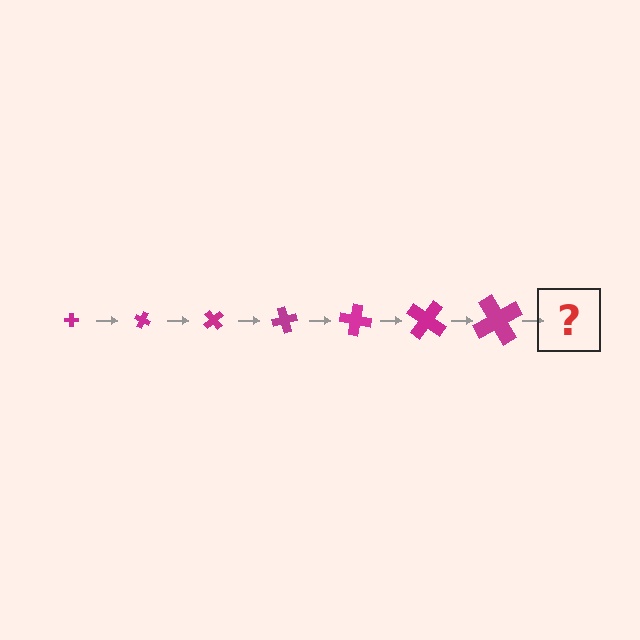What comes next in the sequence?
The next element should be a cross, larger than the previous one and rotated 175 degrees from the start.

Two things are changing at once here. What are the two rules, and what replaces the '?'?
The two rules are that the cross grows larger each step and it rotates 25 degrees each step. The '?' should be a cross, larger than the previous one and rotated 175 degrees from the start.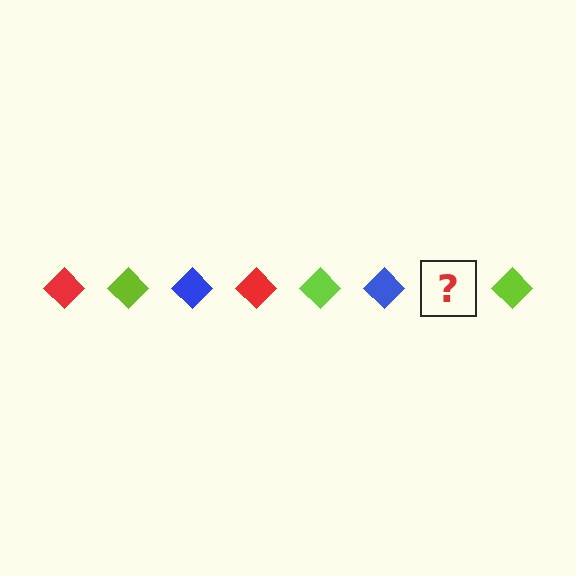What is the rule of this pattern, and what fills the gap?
The rule is that the pattern cycles through red, lime, blue diamonds. The gap should be filled with a red diamond.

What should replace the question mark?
The question mark should be replaced with a red diamond.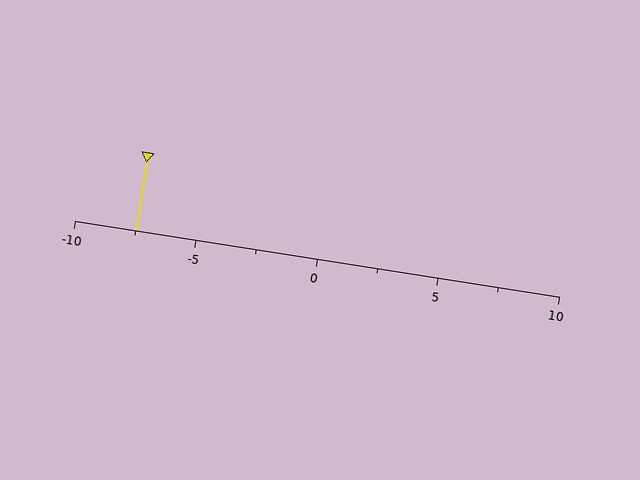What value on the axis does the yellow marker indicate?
The marker indicates approximately -7.5.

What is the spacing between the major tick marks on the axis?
The major ticks are spaced 5 apart.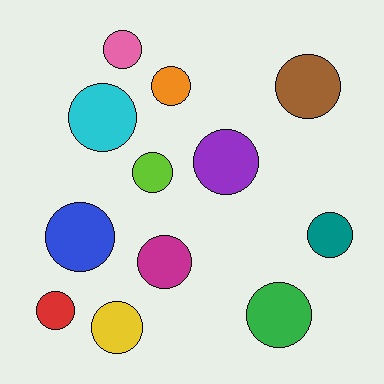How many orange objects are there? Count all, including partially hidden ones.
There is 1 orange object.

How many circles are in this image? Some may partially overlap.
There are 12 circles.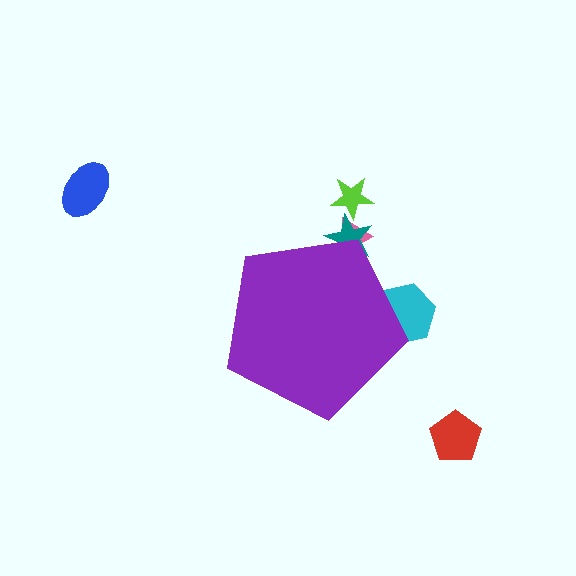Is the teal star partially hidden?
Yes, the teal star is partially hidden behind the purple pentagon.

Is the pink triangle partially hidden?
Yes, the pink triangle is partially hidden behind the purple pentagon.